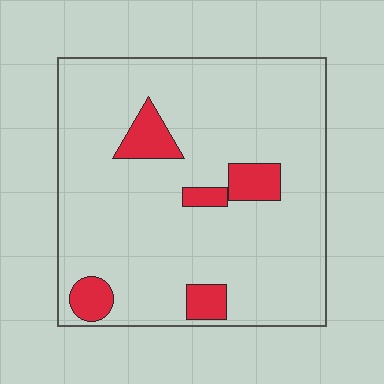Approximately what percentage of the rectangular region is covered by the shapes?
Approximately 10%.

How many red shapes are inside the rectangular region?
5.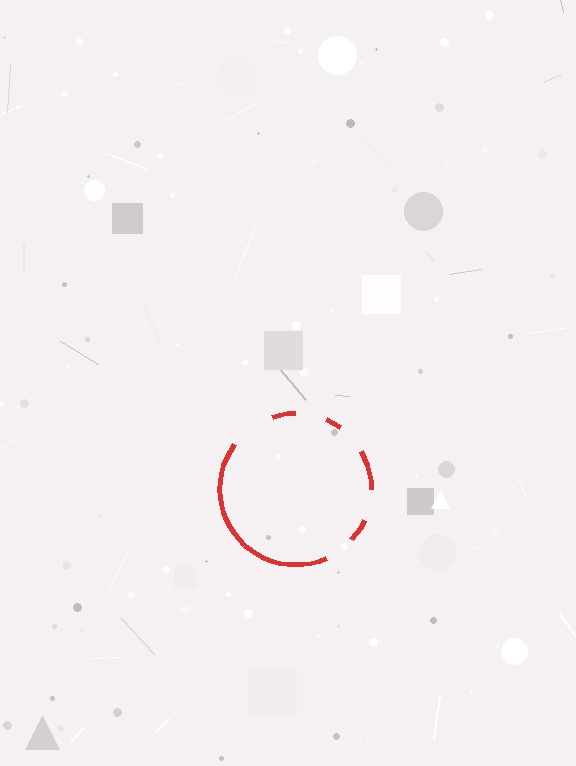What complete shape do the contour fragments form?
The contour fragments form a circle.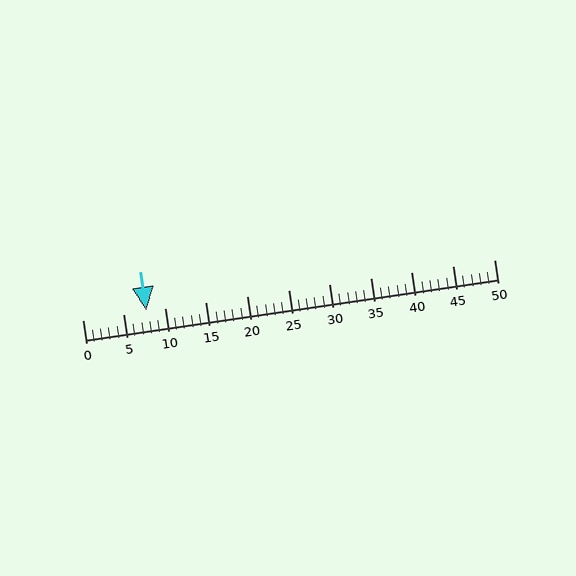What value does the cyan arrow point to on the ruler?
The cyan arrow points to approximately 8.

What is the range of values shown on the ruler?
The ruler shows values from 0 to 50.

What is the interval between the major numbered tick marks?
The major tick marks are spaced 5 units apart.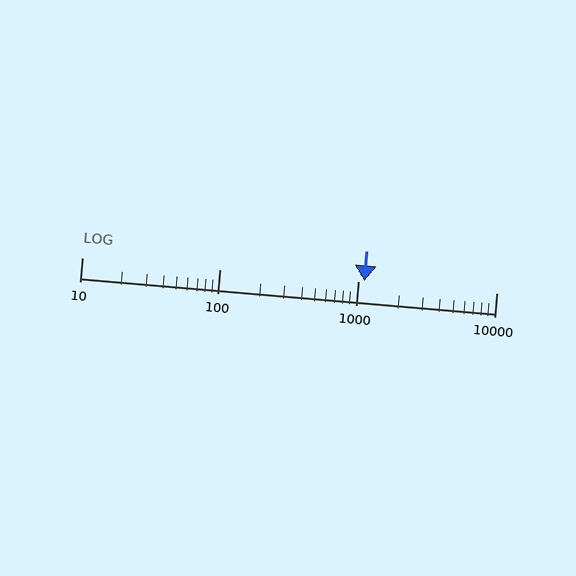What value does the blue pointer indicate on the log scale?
The pointer indicates approximately 1100.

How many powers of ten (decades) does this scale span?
The scale spans 3 decades, from 10 to 10000.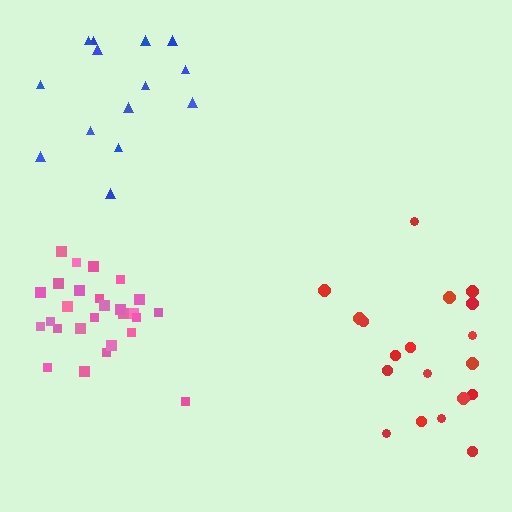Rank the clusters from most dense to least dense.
pink, red, blue.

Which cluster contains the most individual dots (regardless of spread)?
Pink (27).